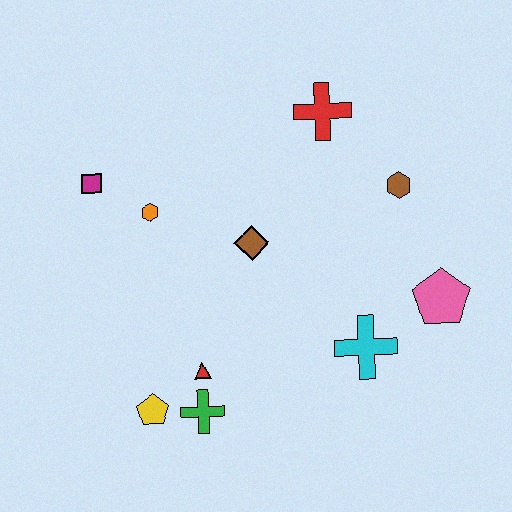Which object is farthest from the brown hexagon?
The yellow pentagon is farthest from the brown hexagon.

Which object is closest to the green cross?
The red triangle is closest to the green cross.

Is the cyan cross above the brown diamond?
No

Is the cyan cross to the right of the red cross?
Yes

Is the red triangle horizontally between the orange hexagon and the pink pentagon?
Yes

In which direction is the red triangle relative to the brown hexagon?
The red triangle is to the left of the brown hexagon.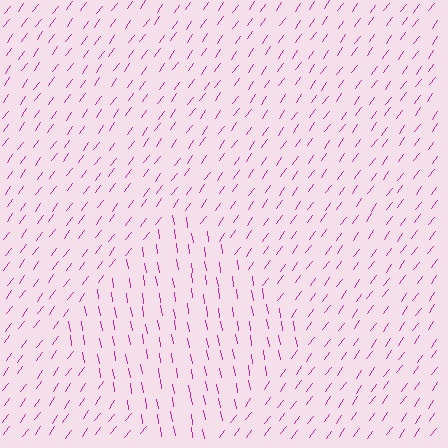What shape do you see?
I see a diamond.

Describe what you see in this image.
The image is filled with small magenta line segments. A diamond region in the image has lines oriented differently from the surrounding lines, creating a visible texture boundary.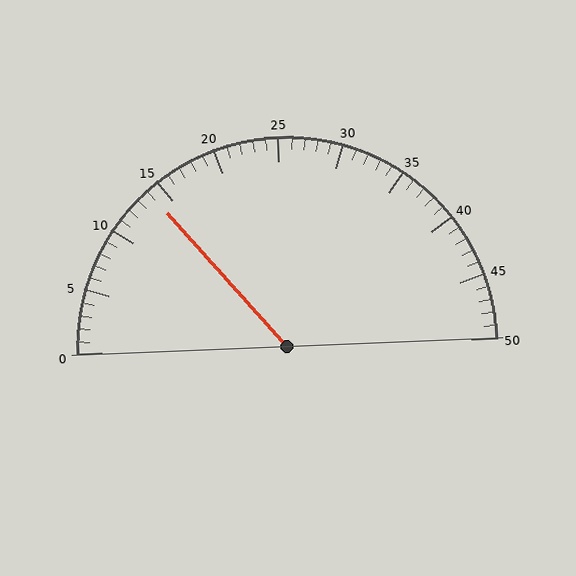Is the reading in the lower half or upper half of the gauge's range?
The reading is in the lower half of the range (0 to 50).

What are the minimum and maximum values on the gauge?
The gauge ranges from 0 to 50.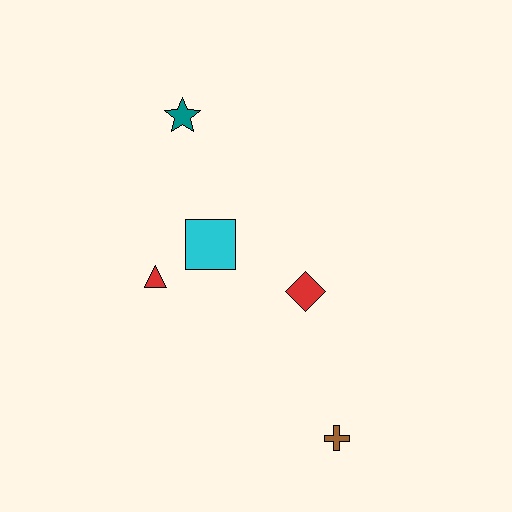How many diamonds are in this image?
There is 1 diamond.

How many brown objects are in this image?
There is 1 brown object.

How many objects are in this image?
There are 5 objects.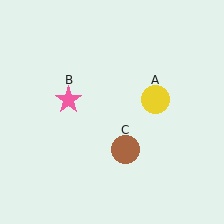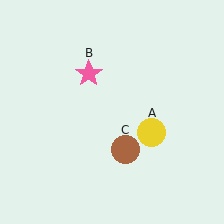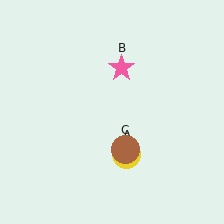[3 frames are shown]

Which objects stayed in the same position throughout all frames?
Brown circle (object C) remained stationary.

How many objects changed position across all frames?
2 objects changed position: yellow circle (object A), pink star (object B).